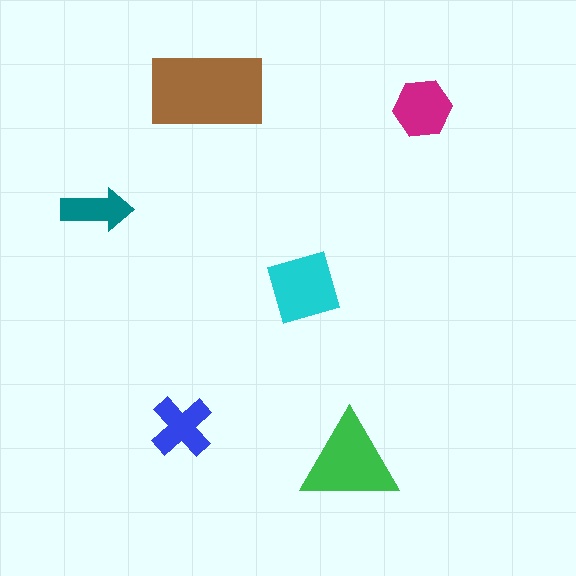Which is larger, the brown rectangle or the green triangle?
The brown rectangle.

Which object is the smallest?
The teal arrow.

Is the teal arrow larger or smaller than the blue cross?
Smaller.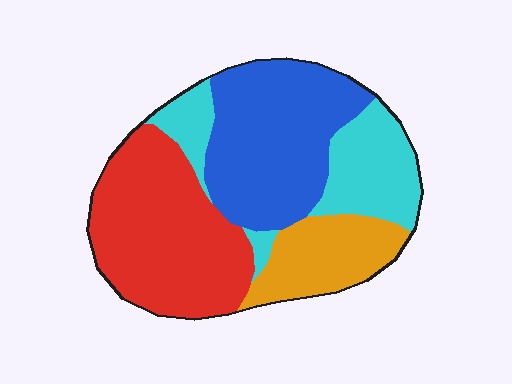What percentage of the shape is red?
Red covers 33% of the shape.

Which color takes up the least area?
Orange, at roughly 15%.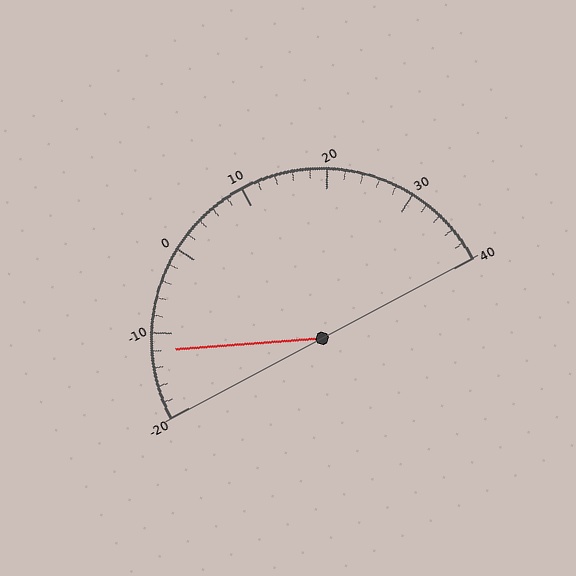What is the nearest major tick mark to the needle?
The nearest major tick mark is -10.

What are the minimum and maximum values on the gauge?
The gauge ranges from -20 to 40.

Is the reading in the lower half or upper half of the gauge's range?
The reading is in the lower half of the range (-20 to 40).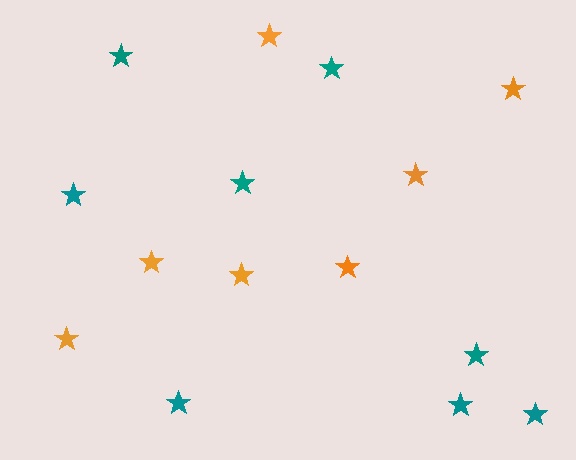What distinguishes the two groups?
There are 2 groups: one group of orange stars (7) and one group of teal stars (8).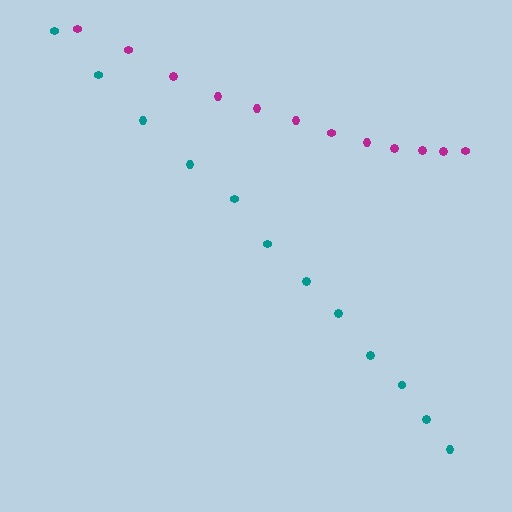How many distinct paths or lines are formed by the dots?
There are 2 distinct paths.